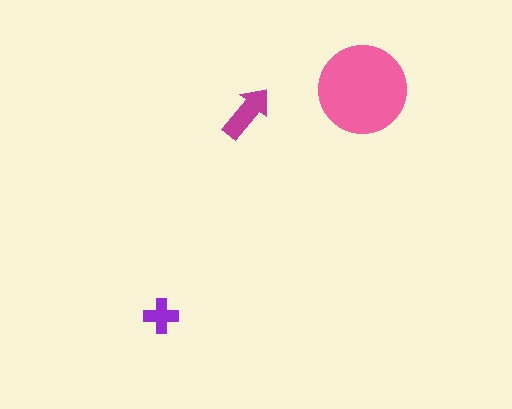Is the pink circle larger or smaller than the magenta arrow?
Larger.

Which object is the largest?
The pink circle.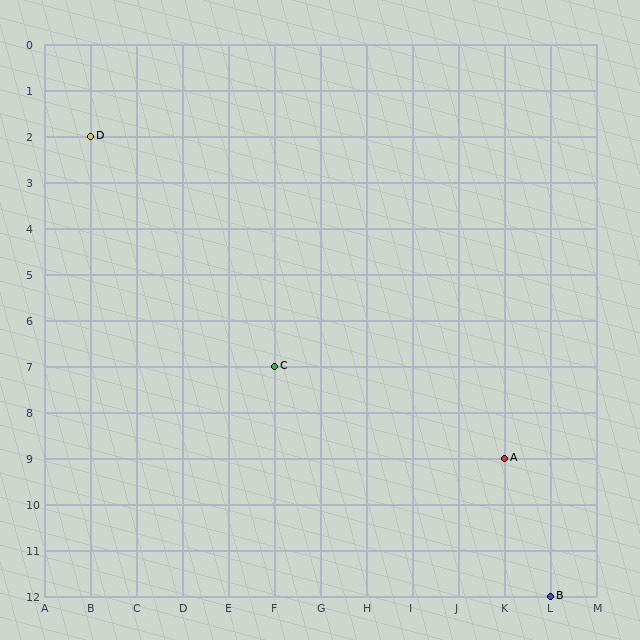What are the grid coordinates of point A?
Point A is at grid coordinates (K, 9).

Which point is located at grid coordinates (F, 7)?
Point C is at (F, 7).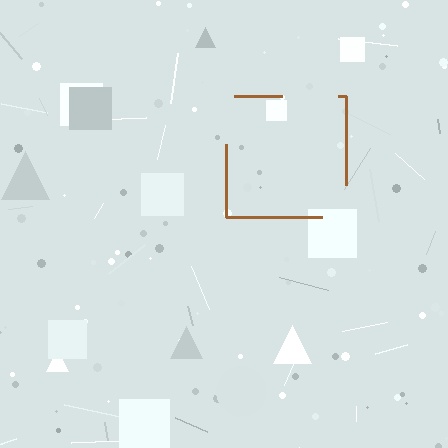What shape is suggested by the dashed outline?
The dashed outline suggests a square.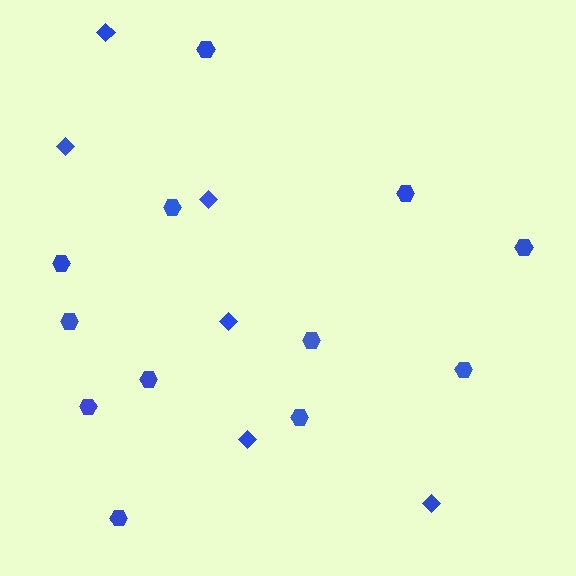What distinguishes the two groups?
There are 2 groups: one group of hexagons (12) and one group of diamonds (6).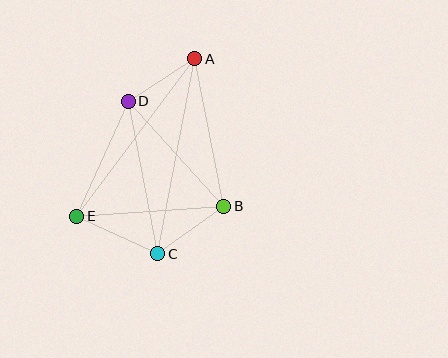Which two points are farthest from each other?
Points A and C are farthest from each other.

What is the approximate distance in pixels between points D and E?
The distance between D and E is approximately 126 pixels.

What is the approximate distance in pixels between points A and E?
The distance between A and E is approximately 197 pixels.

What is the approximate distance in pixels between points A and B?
The distance between A and B is approximately 151 pixels.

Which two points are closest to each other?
Points A and D are closest to each other.